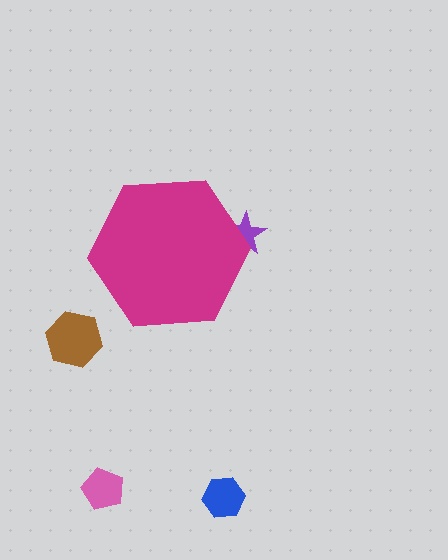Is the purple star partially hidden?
Yes, the purple star is partially hidden behind the magenta hexagon.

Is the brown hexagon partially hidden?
No, the brown hexagon is fully visible.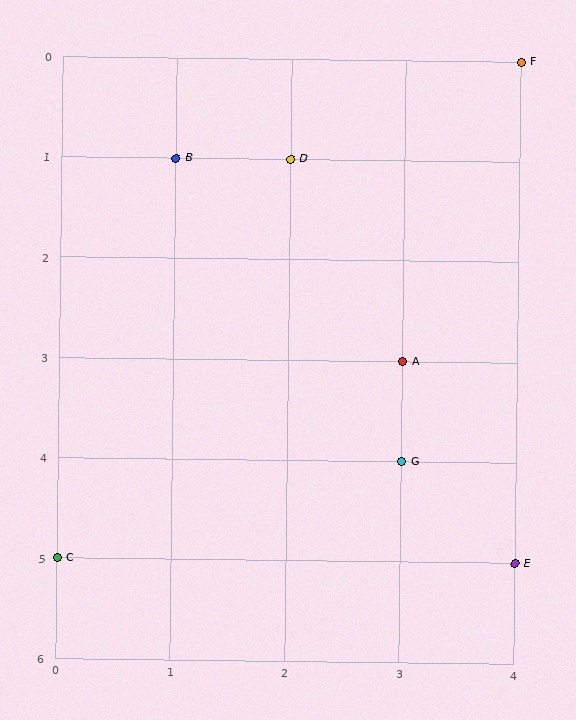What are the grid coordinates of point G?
Point G is at grid coordinates (3, 4).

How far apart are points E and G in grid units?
Points E and G are 1 column and 1 row apart (about 1.4 grid units diagonally).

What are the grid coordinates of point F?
Point F is at grid coordinates (4, 0).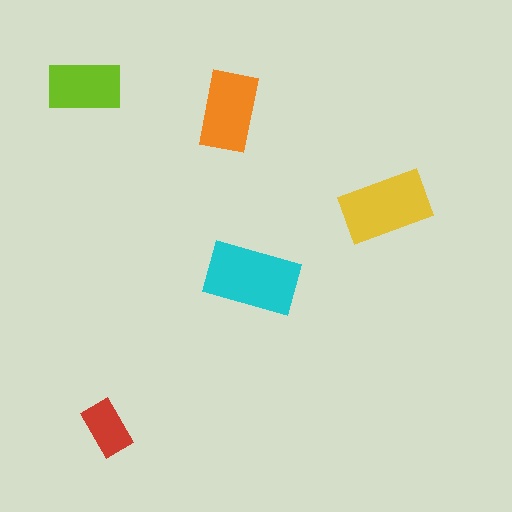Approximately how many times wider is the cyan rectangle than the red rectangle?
About 1.5 times wider.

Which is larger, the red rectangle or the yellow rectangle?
The yellow one.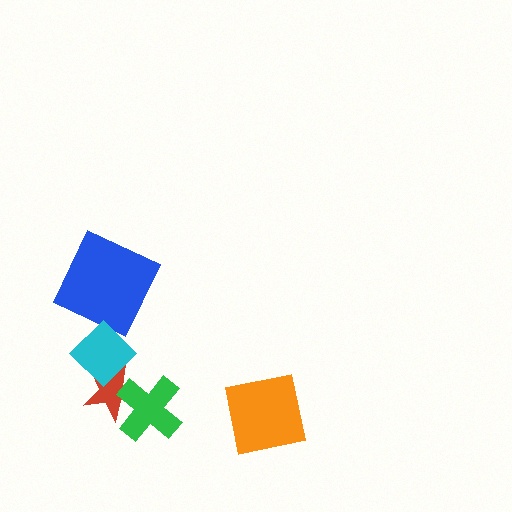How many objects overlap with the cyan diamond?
1 object overlaps with the cyan diamond.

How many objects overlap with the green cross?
1 object overlaps with the green cross.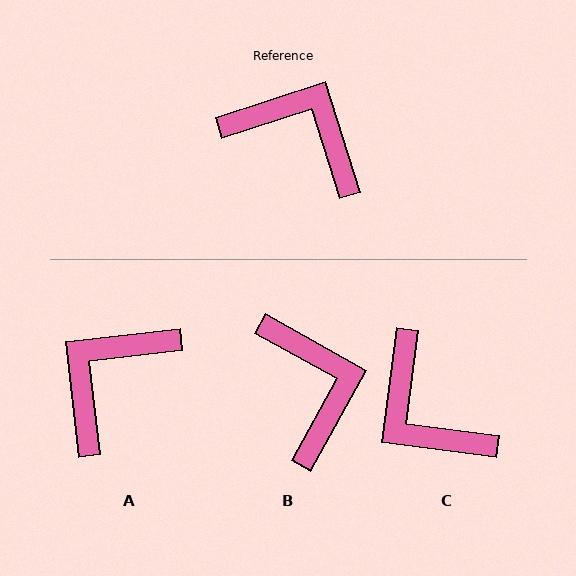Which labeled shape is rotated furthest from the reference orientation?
C, about 155 degrees away.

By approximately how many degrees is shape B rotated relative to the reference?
Approximately 47 degrees clockwise.